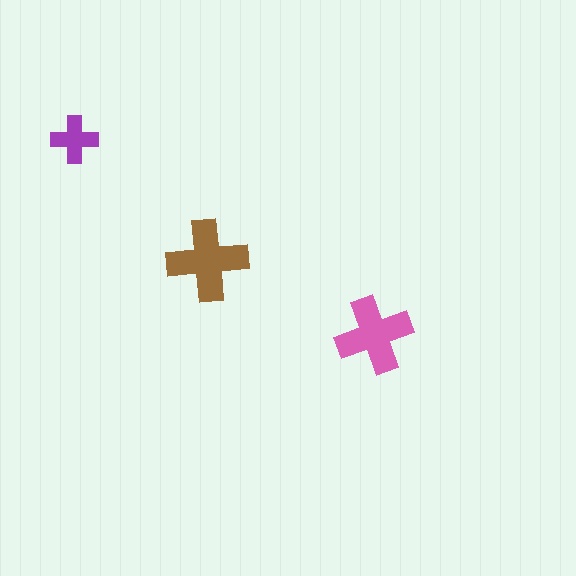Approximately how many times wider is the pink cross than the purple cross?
About 1.5 times wider.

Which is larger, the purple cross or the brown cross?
The brown one.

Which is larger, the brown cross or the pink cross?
The brown one.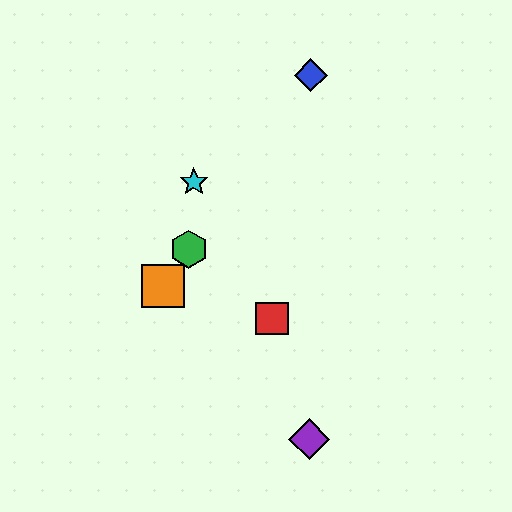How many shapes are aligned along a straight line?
4 shapes (the blue diamond, the green hexagon, the yellow diamond, the orange square) are aligned along a straight line.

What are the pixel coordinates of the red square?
The red square is at (272, 319).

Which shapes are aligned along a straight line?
The blue diamond, the green hexagon, the yellow diamond, the orange square are aligned along a straight line.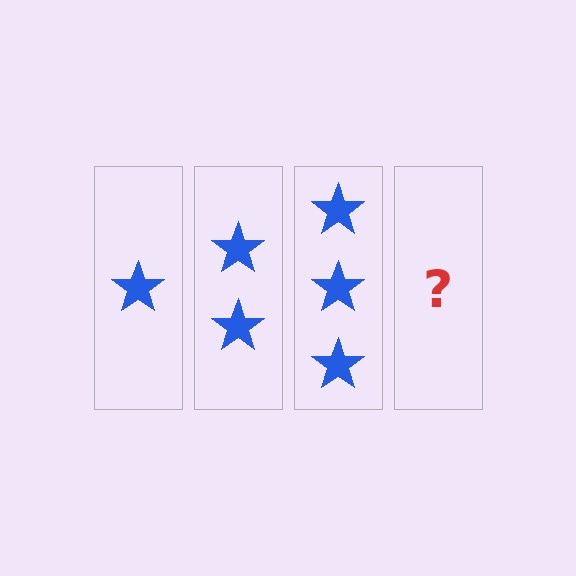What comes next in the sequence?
The next element should be 4 stars.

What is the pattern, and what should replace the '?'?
The pattern is that each step adds one more star. The '?' should be 4 stars.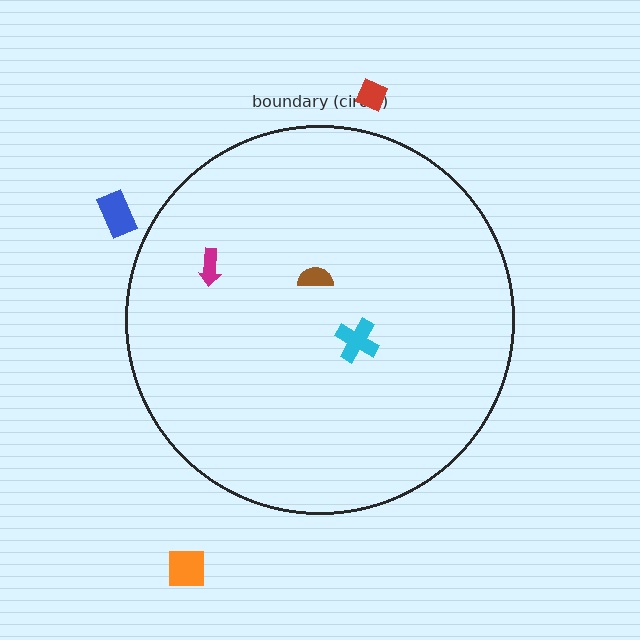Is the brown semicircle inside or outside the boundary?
Inside.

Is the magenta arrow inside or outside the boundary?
Inside.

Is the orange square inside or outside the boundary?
Outside.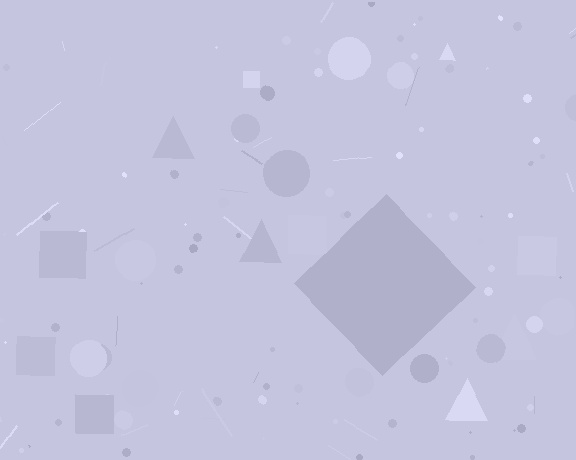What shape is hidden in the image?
A diamond is hidden in the image.